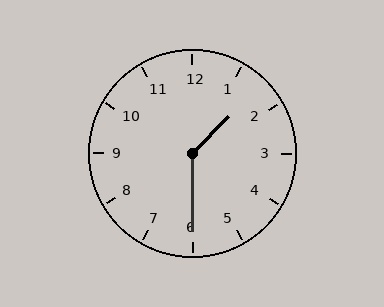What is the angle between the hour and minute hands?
Approximately 135 degrees.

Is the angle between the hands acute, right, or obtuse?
It is obtuse.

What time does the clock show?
1:30.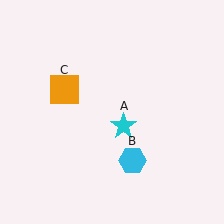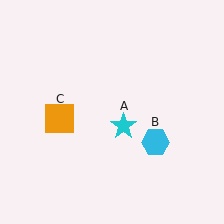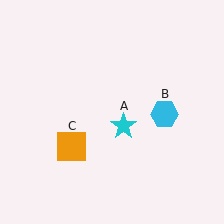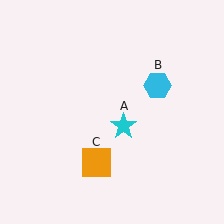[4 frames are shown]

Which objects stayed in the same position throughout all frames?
Cyan star (object A) remained stationary.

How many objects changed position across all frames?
2 objects changed position: cyan hexagon (object B), orange square (object C).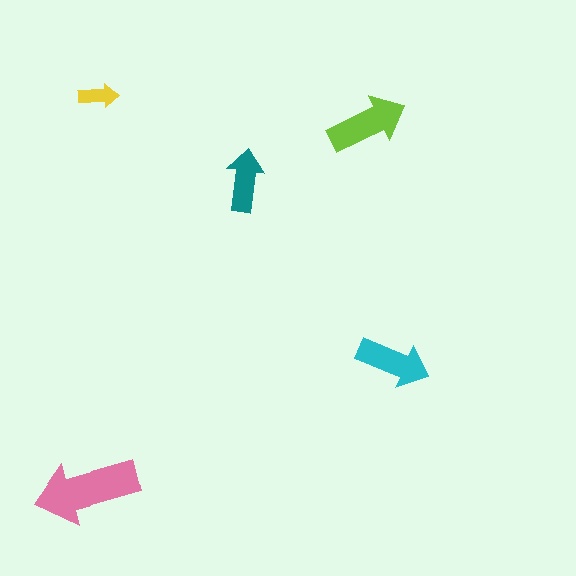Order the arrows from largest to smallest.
the pink one, the lime one, the cyan one, the teal one, the yellow one.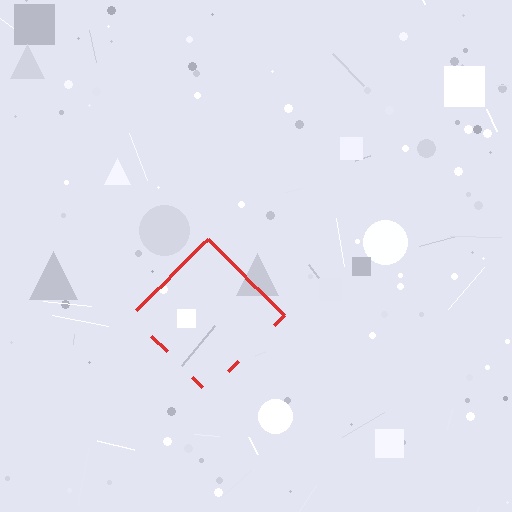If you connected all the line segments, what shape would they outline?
They would outline a diamond.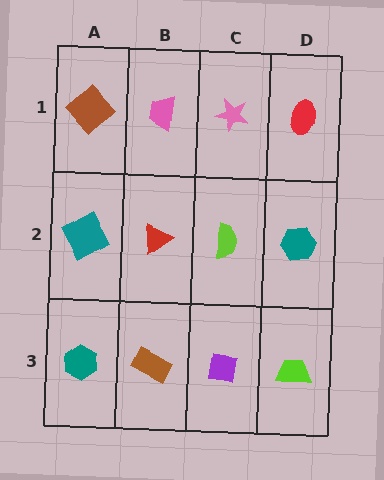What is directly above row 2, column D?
A red ellipse.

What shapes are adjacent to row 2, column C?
A pink star (row 1, column C), a purple square (row 3, column C), a red triangle (row 2, column B), a teal hexagon (row 2, column D).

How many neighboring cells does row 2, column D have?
3.